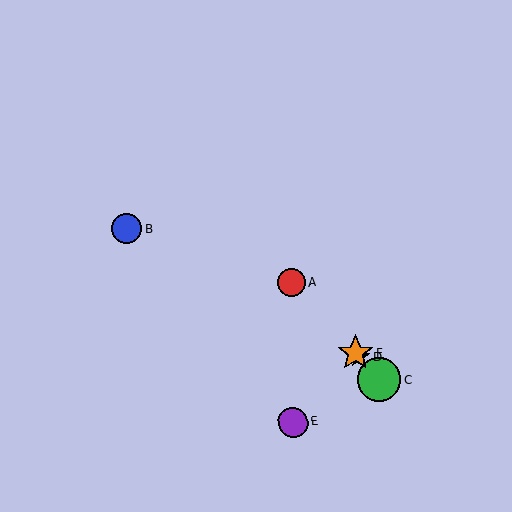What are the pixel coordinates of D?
Object D is at (359, 357).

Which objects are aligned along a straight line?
Objects A, C, D, F are aligned along a straight line.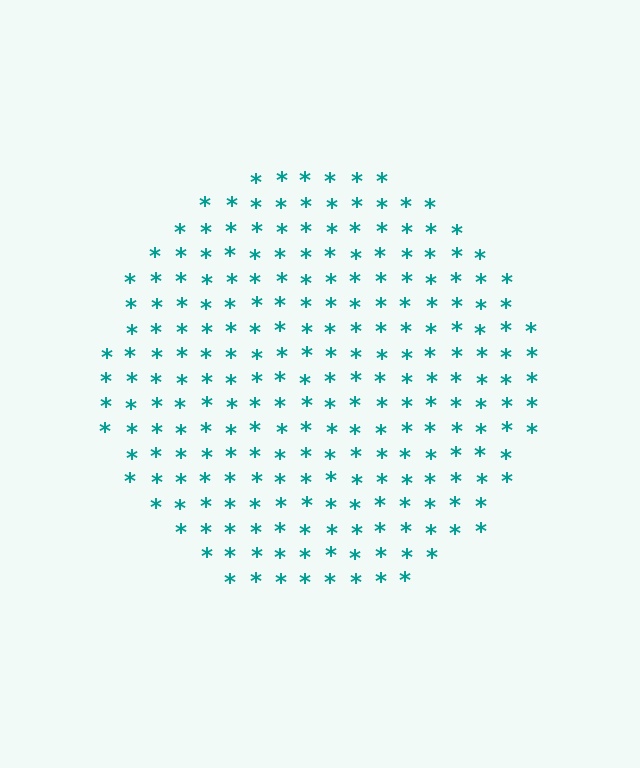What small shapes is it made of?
It is made of small asterisks.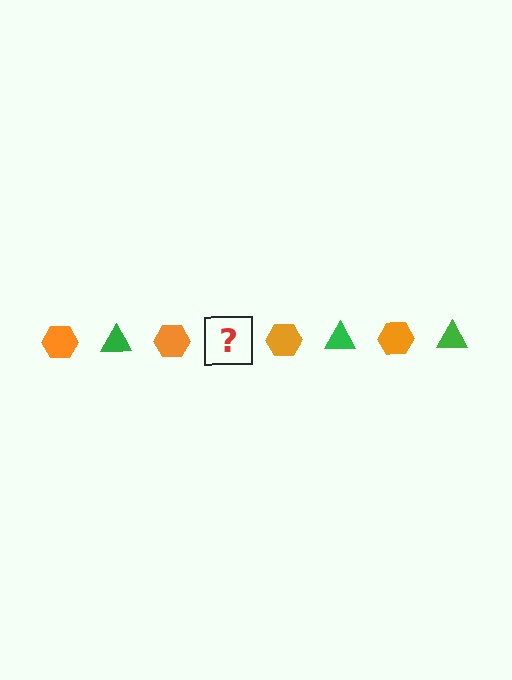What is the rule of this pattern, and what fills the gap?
The rule is that the pattern alternates between orange hexagon and green triangle. The gap should be filled with a green triangle.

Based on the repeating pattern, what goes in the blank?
The blank should be a green triangle.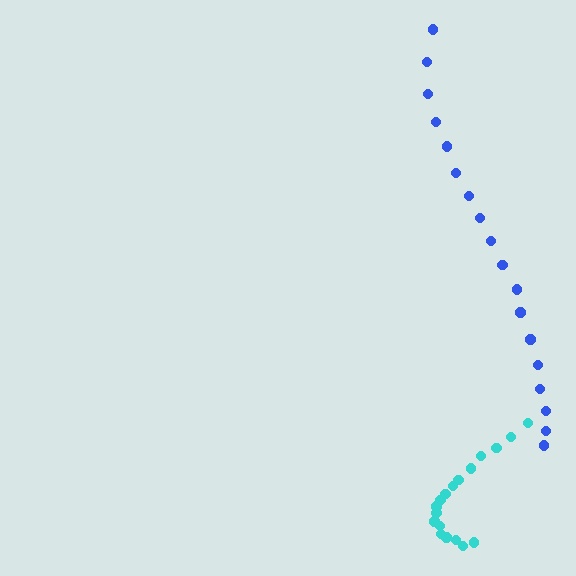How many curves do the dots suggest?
There are 2 distinct paths.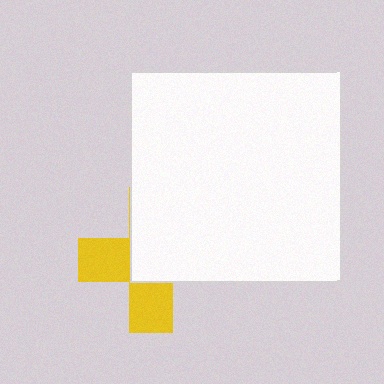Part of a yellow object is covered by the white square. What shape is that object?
It is a cross.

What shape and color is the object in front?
The object in front is a white square.